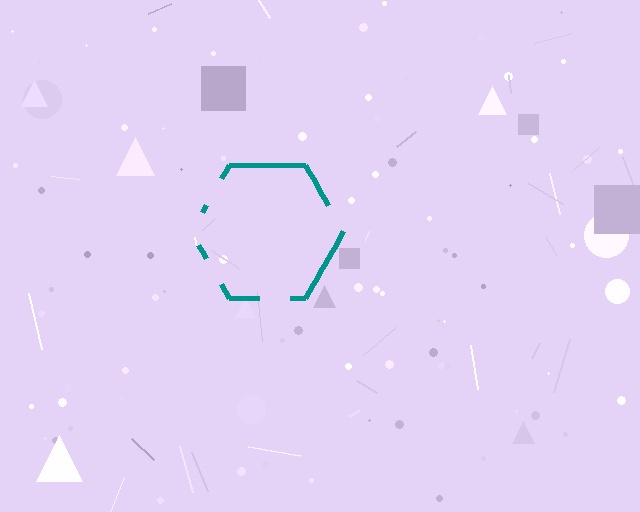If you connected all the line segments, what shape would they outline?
They would outline a hexagon.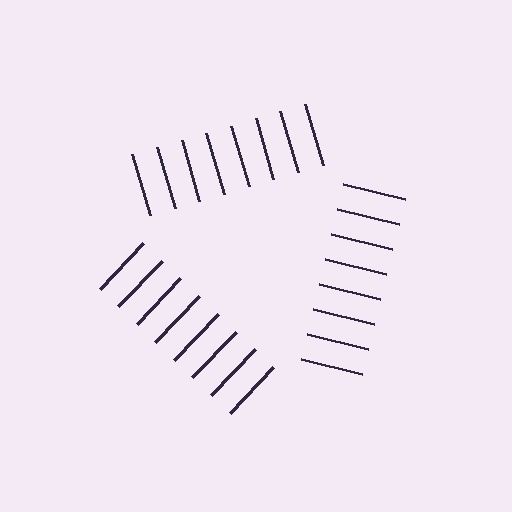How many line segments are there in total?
24 — 8 along each of the 3 edges.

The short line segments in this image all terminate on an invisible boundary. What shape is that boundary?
An illusory triangle — the line segments terminate on its edges but no continuous stroke is drawn.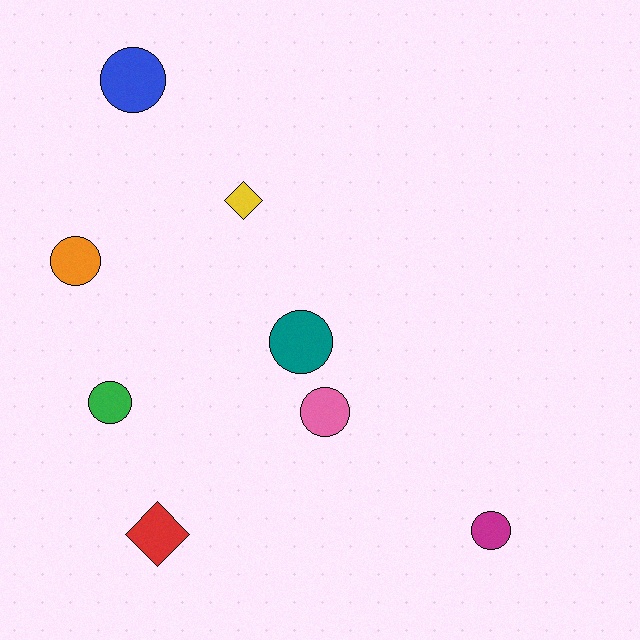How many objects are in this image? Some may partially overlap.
There are 8 objects.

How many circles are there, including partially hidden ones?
There are 6 circles.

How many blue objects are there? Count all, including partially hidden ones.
There is 1 blue object.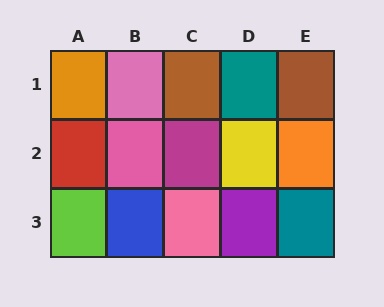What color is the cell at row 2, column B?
Pink.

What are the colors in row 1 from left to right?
Orange, pink, brown, teal, brown.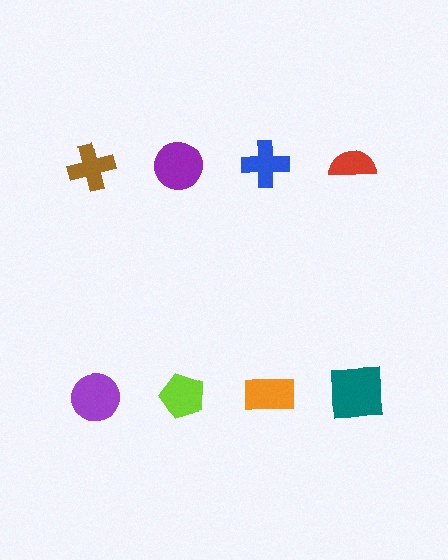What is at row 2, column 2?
A lime pentagon.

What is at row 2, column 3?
An orange rectangle.